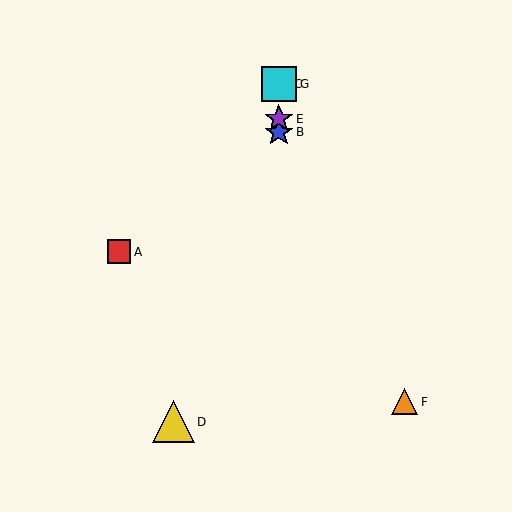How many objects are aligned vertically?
4 objects (B, C, E, G) are aligned vertically.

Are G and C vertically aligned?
Yes, both are at x≈279.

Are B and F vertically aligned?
No, B is at x≈279 and F is at x≈404.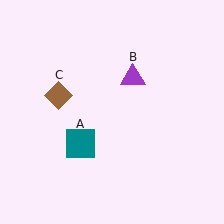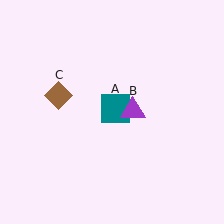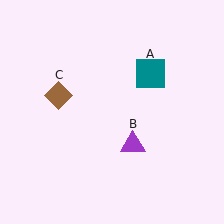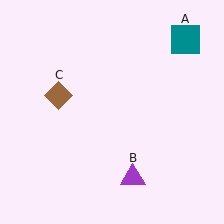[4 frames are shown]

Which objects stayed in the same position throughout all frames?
Brown diamond (object C) remained stationary.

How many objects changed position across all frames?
2 objects changed position: teal square (object A), purple triangle (object B).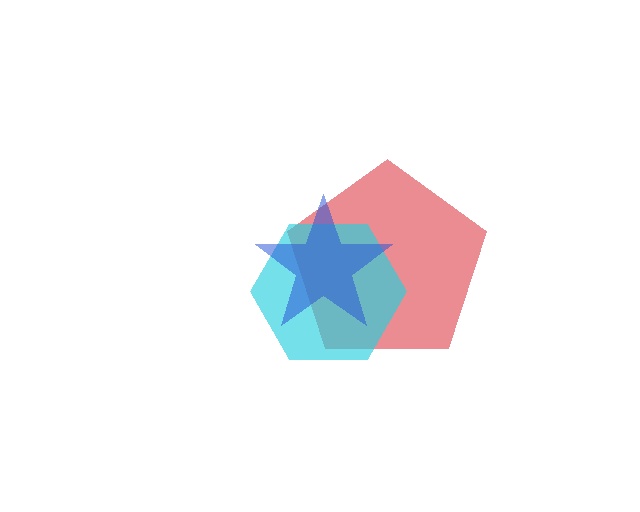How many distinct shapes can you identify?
There are 3 distinct shapes: a red pentagon, a cyan hexagon, a blue star.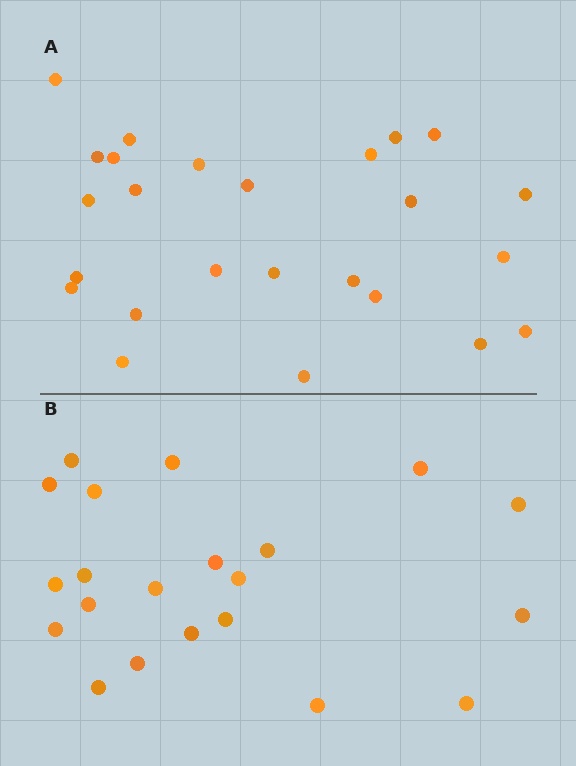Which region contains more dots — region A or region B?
Region A (the top region) has more dots.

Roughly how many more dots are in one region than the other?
Region A has about 4 more dots than region B.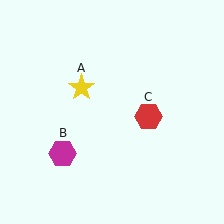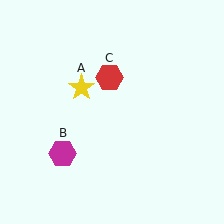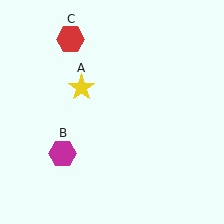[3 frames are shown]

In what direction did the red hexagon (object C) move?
The red hexagon (object C) moved up and to the left.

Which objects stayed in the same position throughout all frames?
Yellow star (object A) and magenta hexagon (object B) remained stationary.